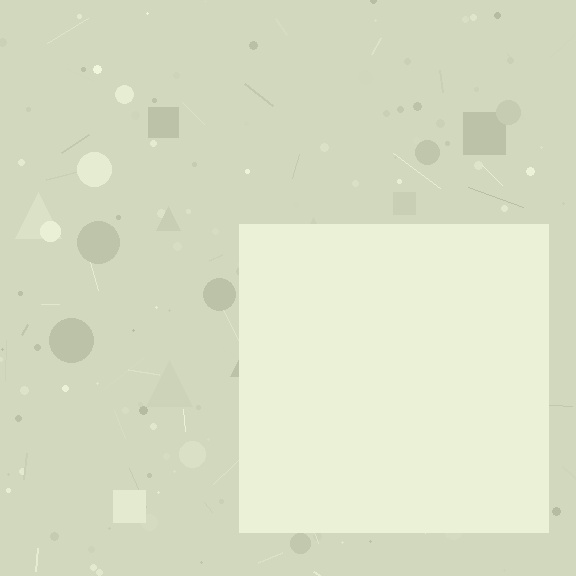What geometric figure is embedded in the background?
A square is embedded in the background.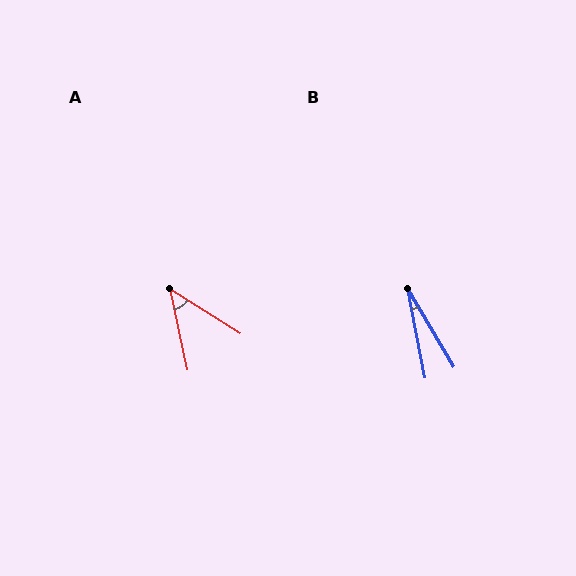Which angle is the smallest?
B, at approximately 20 degrees.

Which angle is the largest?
A, at approximately 46 degrees.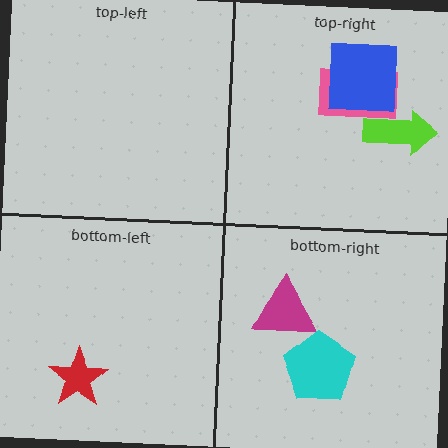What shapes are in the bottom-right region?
The magenta triangle, the cyan pentagon.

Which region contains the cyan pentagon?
The bottom-right region.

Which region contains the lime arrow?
The top-right region.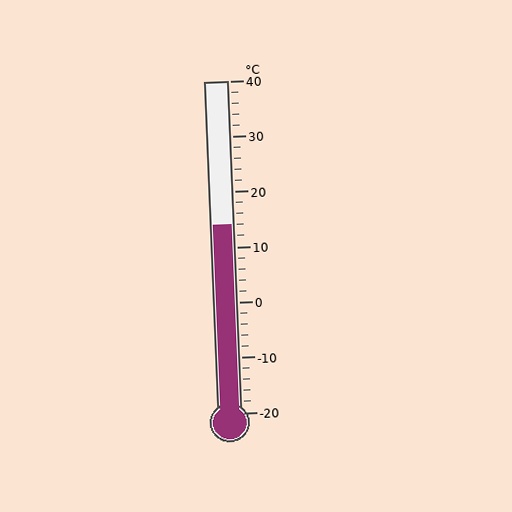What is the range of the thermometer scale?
The thermometer scale ranges from -20°C to 40°C.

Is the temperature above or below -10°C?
The temperature is above -10°C.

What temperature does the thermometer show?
The thermometer shows approximately 14°C.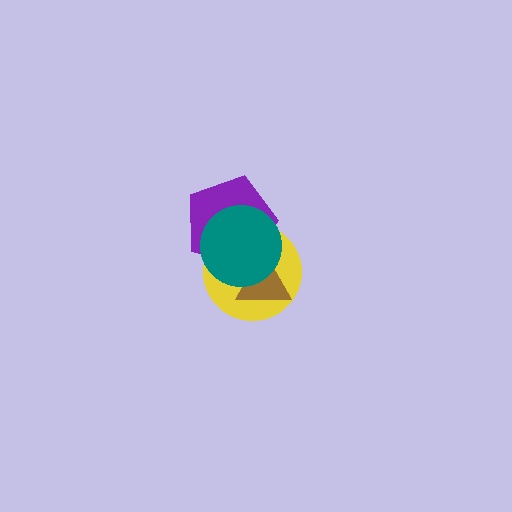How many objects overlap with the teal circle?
3 objects overlap with the teal circle.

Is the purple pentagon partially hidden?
Yes, it is partially covered by another shape.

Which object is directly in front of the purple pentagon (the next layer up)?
The yellow circle is directly in front of the purple pentagon.